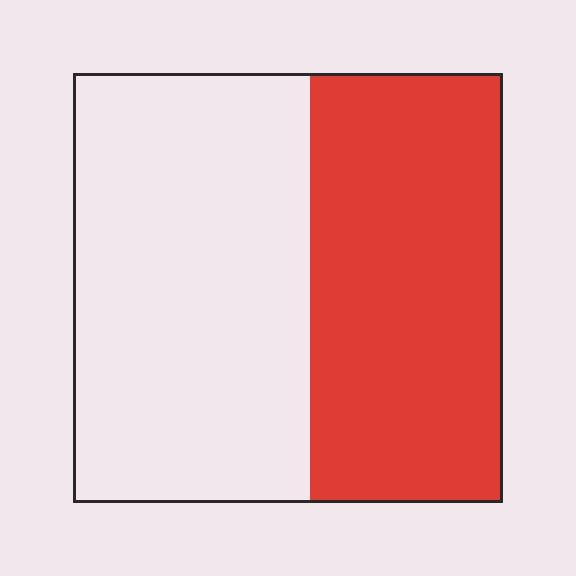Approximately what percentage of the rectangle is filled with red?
Approximately 45%.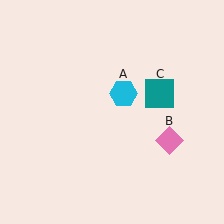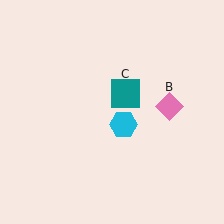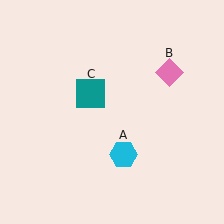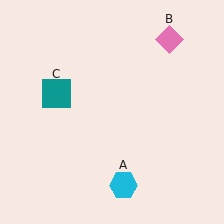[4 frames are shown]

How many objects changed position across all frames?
3 objects changed position: cyan hexagon (object A), pink diamond (object B), teal square (object C).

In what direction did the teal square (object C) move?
The teal square (object C) moved left.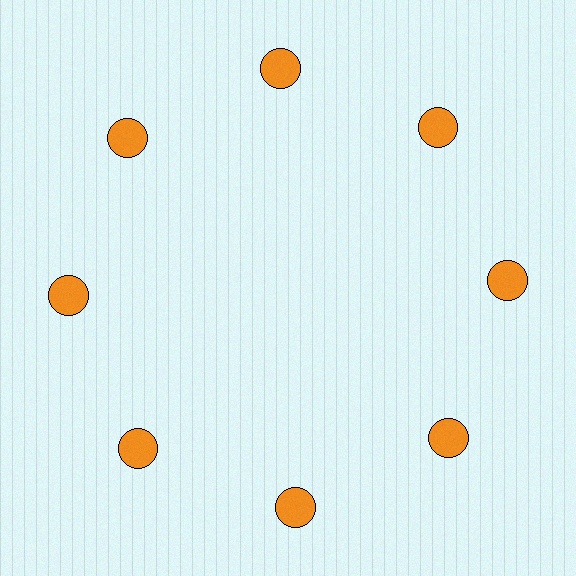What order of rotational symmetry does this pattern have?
This pattern has 8-fold rotational symmetry.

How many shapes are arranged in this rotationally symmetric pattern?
There are 8 shapes, arranged in 8 groups of 1.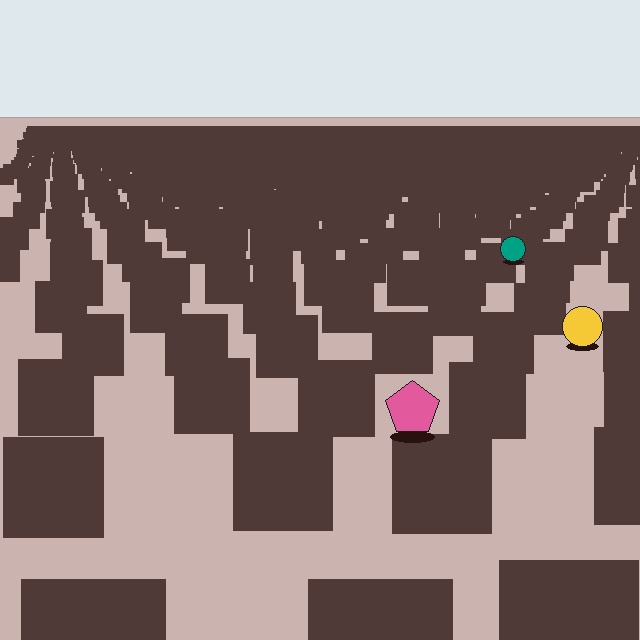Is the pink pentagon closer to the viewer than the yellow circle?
Yes. The pink pentagon is closer — you can tell from the texture gradient: the ground texture is coarser near it.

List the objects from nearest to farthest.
From nearest to farthest: the pink pentagon, the yellow circle, the teal circle.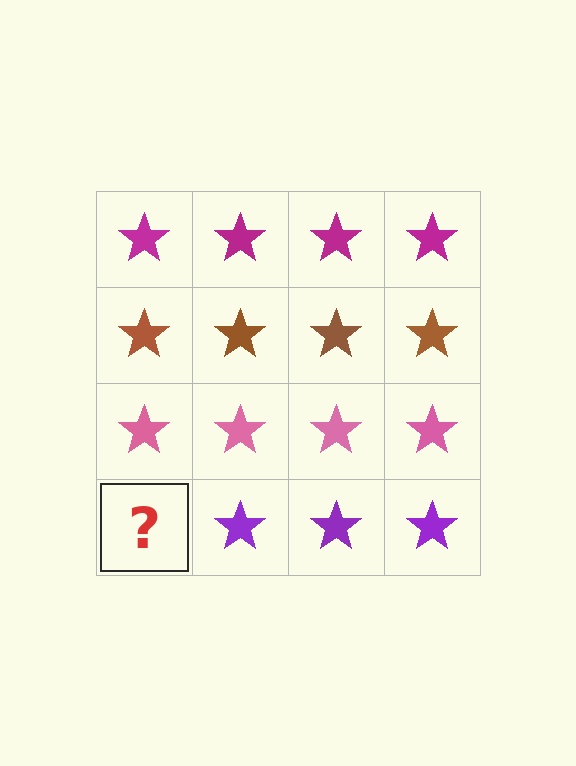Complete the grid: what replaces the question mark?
The question mark should be replaced with a purple star.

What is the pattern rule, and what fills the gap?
The rule is that each row has a consistent color. The gap should be filled with a purple star.